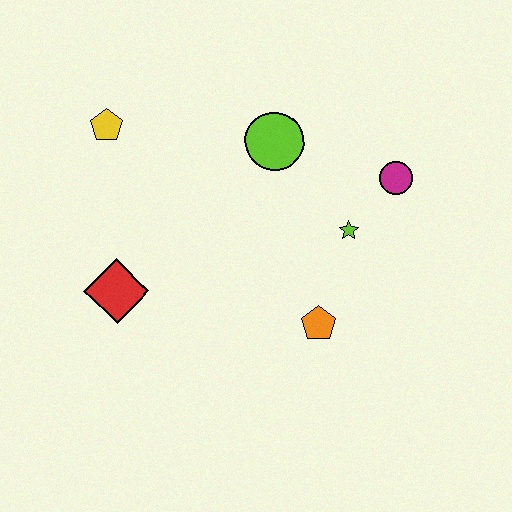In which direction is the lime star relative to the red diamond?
The lime star is to the right of the red diamond.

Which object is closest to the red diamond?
The yellow pentagon is closest to the red diamond.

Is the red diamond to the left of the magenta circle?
Yes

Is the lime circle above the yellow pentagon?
No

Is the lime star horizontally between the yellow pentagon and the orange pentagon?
No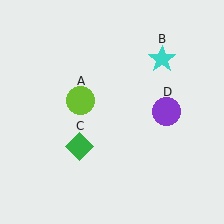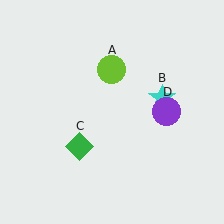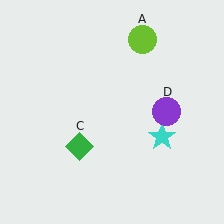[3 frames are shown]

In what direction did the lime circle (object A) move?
The lime circle (object A) moved up and to the right.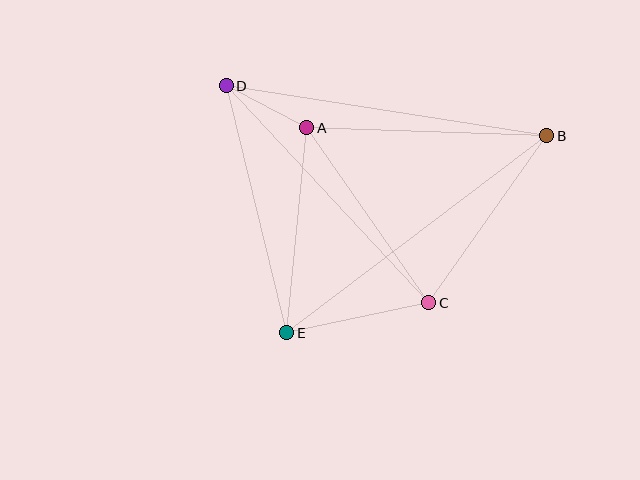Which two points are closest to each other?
Points A and D are closest to each other.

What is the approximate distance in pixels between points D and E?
The distance between D and E is approximately 255 pixels.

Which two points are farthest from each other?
Points B and E are farthest from each other.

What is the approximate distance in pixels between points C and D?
The distance between C and D is approximately 297 pixels.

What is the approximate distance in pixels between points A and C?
The distance between A and C is approximately 213 pixels.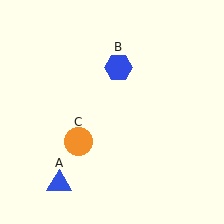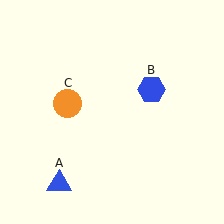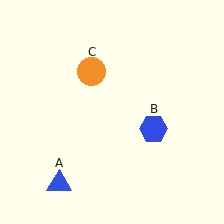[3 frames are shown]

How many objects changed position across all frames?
2 objects changed position: blue hexagon (object B), orange circle (object C).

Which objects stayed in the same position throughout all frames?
Blue triangle (object A) remained stationary.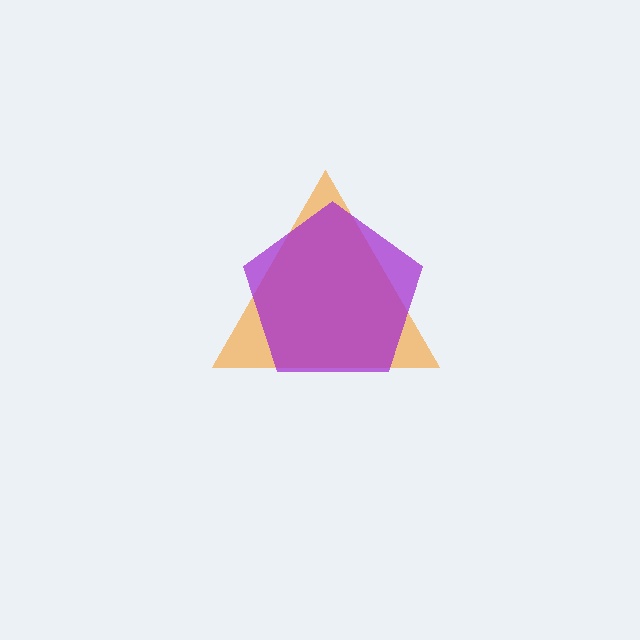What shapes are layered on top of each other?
The layered shapes are: an orange triangle, a purple pentagon.